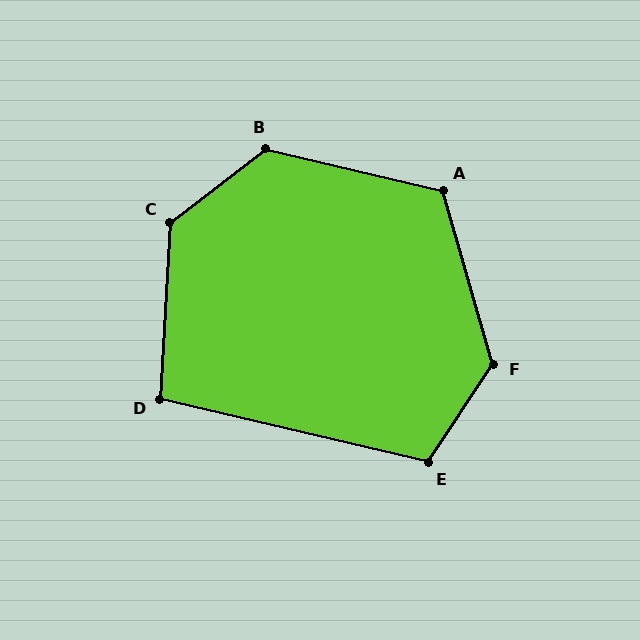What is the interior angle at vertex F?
Approximately 130 degrees (obtuse).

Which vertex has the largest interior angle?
C, at approximately 131 degrees.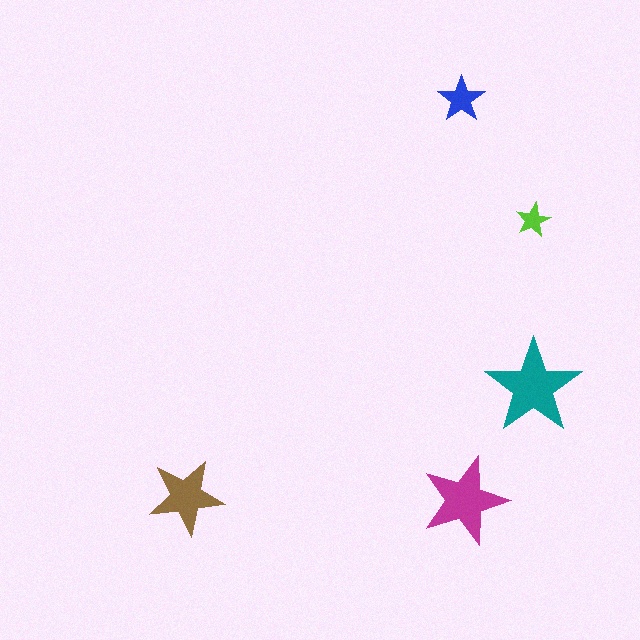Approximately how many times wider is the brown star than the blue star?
About 1.5 times wider.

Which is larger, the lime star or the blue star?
The blue one.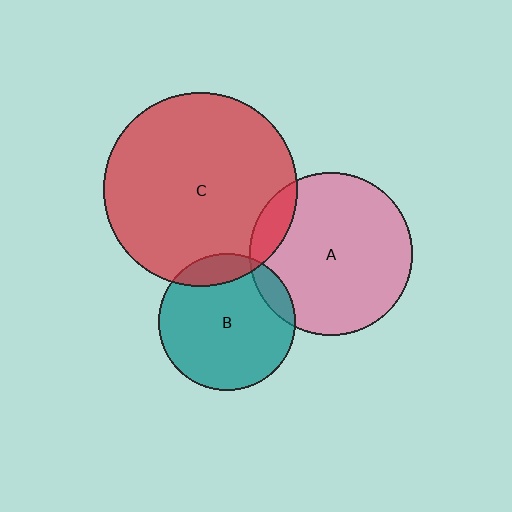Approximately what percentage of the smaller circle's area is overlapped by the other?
Approximately 10%.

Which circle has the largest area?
Circle C (red).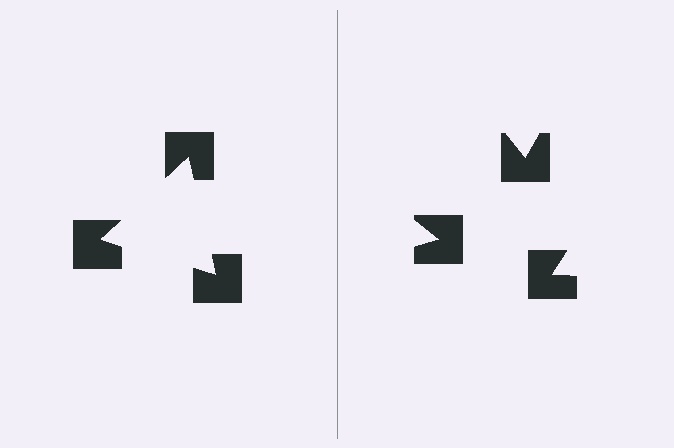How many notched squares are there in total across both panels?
6 — 3 on each side.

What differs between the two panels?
The notched squares are positioned identically on both sides; only the wedge orientations differ. On the left they align to a triangle; on the right they are misaligned.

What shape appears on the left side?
An illusory triangle.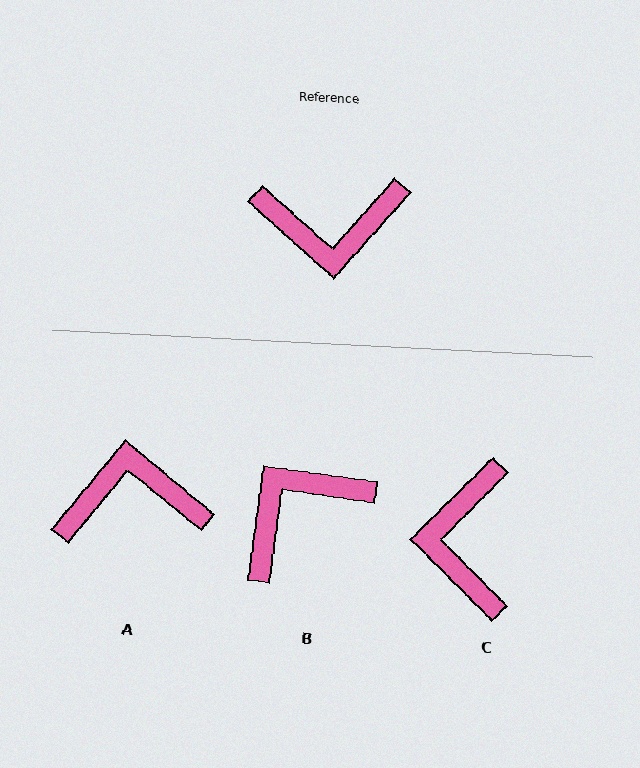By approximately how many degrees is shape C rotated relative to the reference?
Approximately 93 degrees clockwise.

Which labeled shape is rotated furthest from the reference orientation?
A, about 178 degrees away.